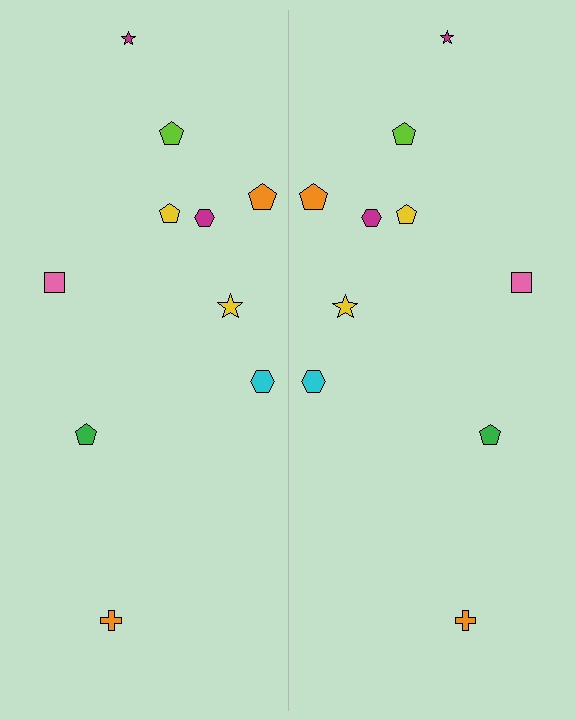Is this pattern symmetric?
Yes, this pattern has bilateral (reflection) symmetry.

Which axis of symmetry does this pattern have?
The pattern has a vertical axis of symmetry running through the center of the image.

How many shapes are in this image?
There are 20 shapes in this image.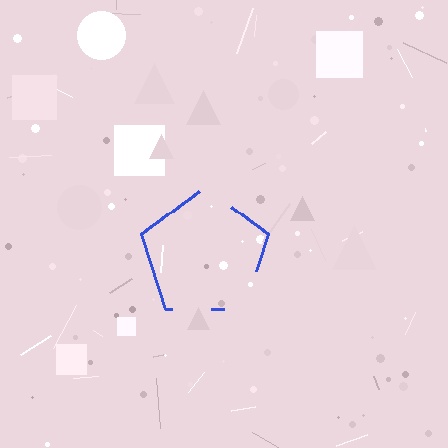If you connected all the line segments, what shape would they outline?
They would outline a pentagon.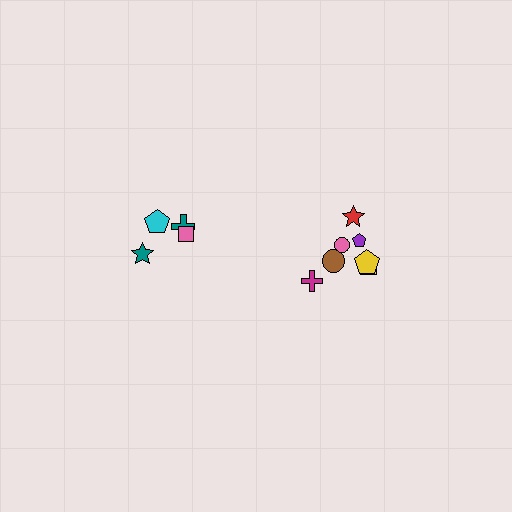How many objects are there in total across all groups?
There are 11 objects.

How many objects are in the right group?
There are 7 objects.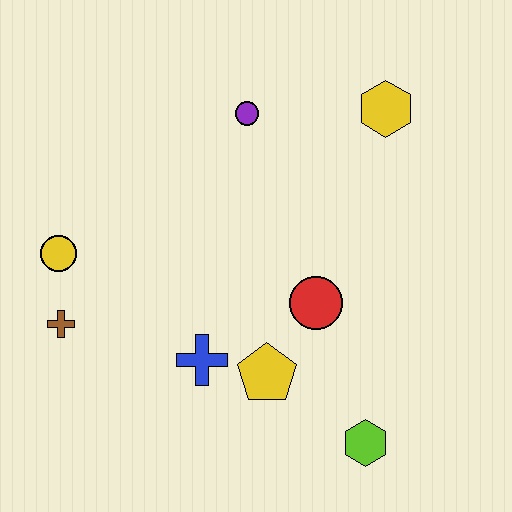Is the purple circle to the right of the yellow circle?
Yes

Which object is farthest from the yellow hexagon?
The brown cross is farthest from the yellow hexagon.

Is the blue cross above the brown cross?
No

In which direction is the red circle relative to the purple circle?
The red circle is below the purple circle.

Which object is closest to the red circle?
The yellow pentagon is closest to the red circle.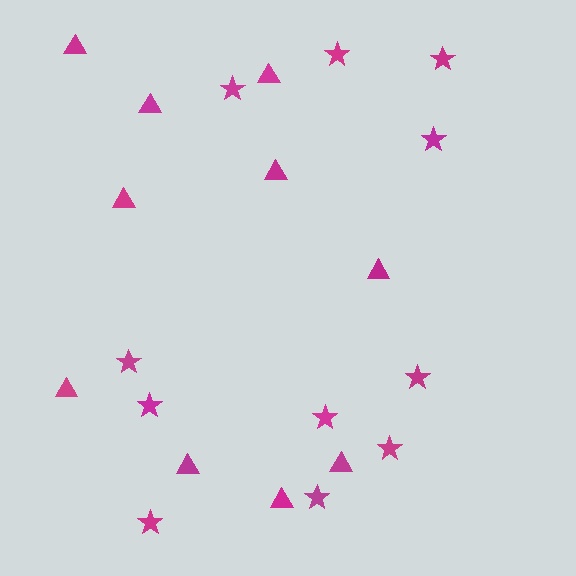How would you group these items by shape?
There are 2 groups: one group of stars (11) and one group of triangles (10).